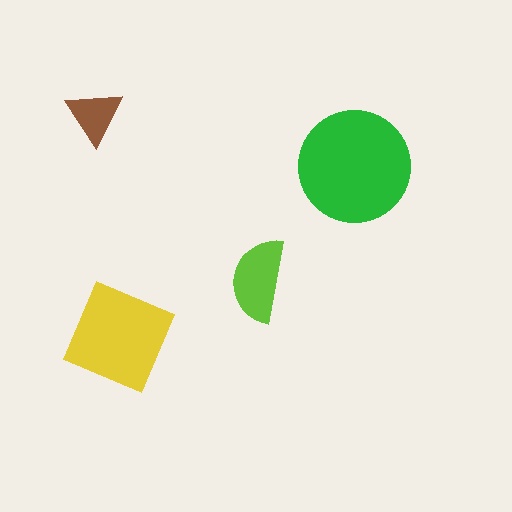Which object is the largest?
The green circle.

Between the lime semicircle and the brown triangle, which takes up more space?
The lime semicircle.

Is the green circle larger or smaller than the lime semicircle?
Larger.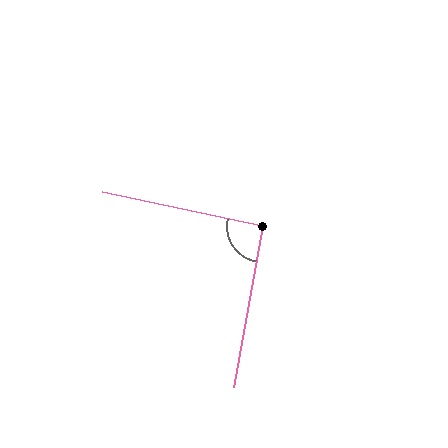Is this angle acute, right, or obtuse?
It is approximately a right angle.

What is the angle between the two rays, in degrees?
Approximately 92 degrees.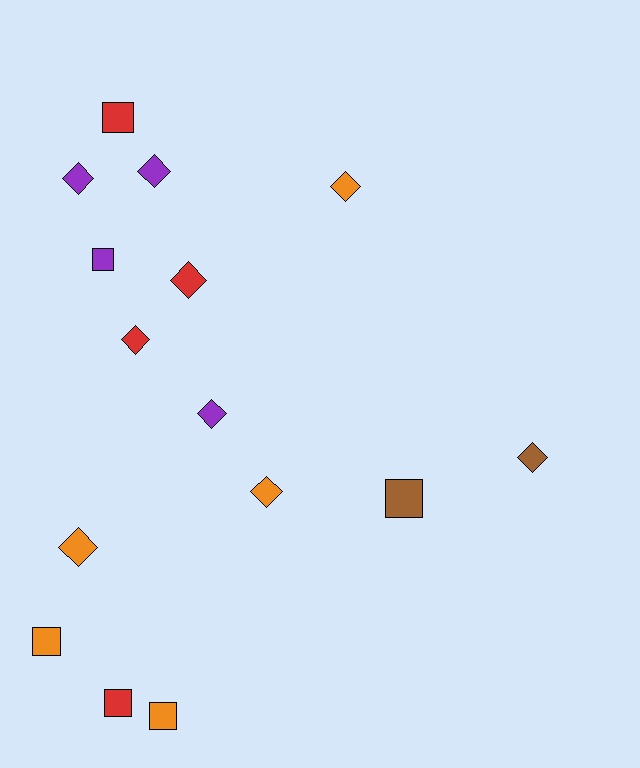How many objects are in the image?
There are 15 objects.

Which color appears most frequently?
Orange, with 5 objects.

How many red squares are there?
There are 2 red squares.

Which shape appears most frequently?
Diamond, with 9 objects.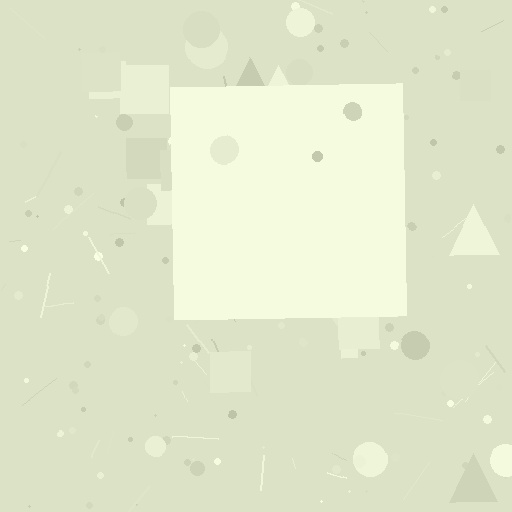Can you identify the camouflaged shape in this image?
The camouflaged shape is a square.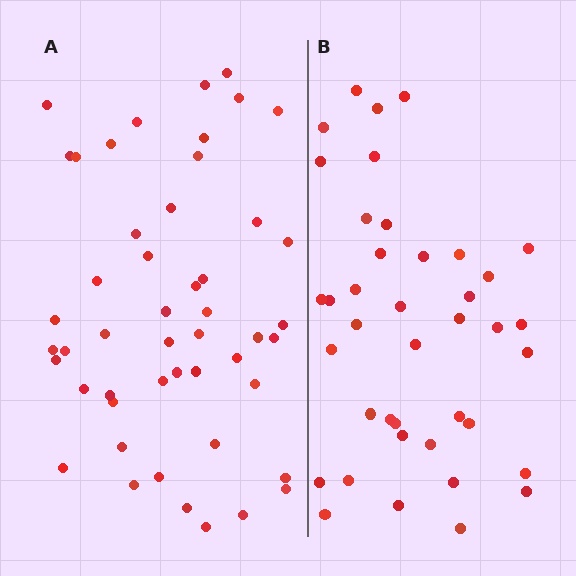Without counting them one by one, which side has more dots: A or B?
Region A (the left region) has more dots.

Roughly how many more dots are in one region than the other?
Region A has roughly 8 or so more dots than region B.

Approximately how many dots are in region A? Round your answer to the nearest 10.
About 50 dots. (The exact count is 49, which rounds to 50.)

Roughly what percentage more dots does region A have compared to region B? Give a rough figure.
About 20% more.